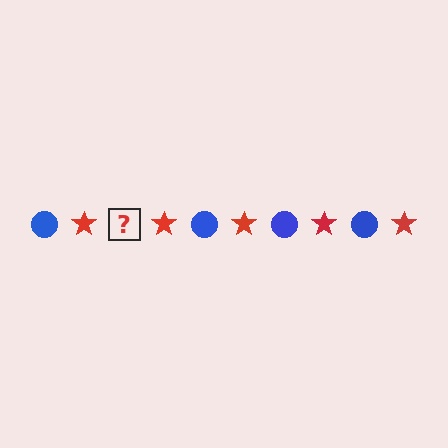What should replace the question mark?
The question mark should be replaced with a blue circle.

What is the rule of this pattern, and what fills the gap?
The rule is that the pattern alternates between blue circle and red star. The gap should be filled with a blue circle.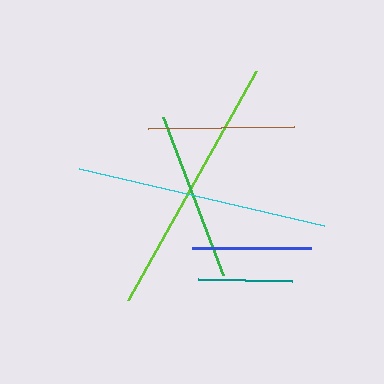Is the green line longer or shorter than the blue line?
The green line is longer than the blue line.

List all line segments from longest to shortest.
From longest to shortest: lime, cyan, green, brown, blue, teal.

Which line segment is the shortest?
The teal line is the shortest at approximately 94 pixels.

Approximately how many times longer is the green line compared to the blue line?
The green line is approximately 1.4 times the length of the blue line.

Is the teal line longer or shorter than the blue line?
The blue line is longer than the teal line.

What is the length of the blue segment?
The blue segment is approximately 119 pixels long.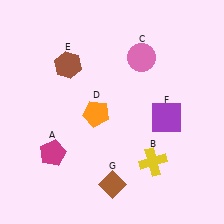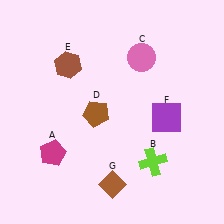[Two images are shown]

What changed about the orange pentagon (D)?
In Image 1, D is orange. In Image 2, it changed to brown.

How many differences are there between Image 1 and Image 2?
There are 2 differences between the two images.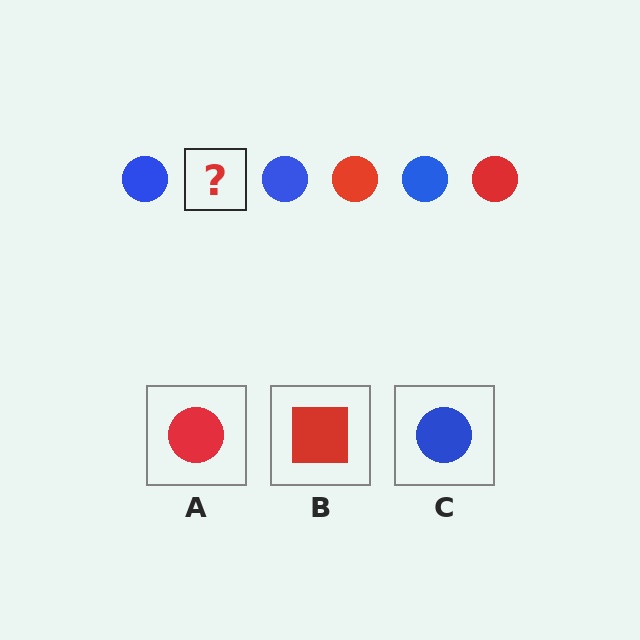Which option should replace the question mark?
Option A.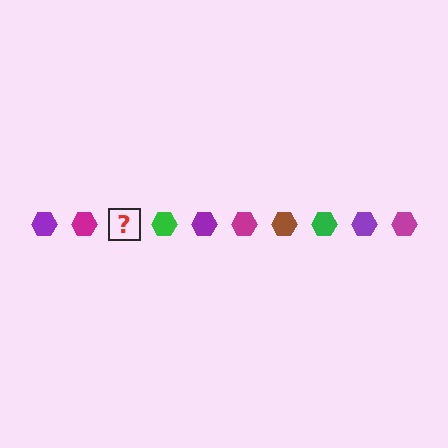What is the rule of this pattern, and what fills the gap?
The rule is that the pattern cycles through purple, magenta, brown, green hexagons. The gap should be filled with a brown hexagon.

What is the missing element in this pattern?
The missing element is a brown hexagon.